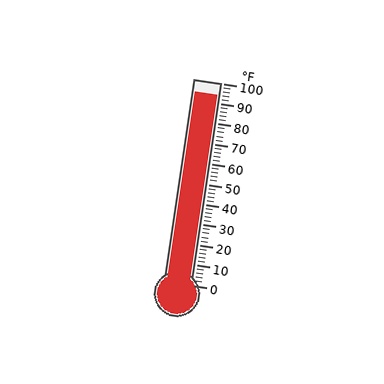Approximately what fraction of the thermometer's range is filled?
The thermometer is filled to approximately 95% of its range.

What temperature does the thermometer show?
The thermometer shows approximately 94°F.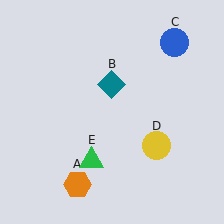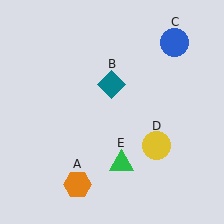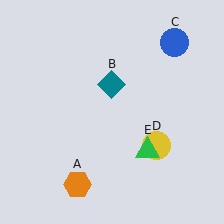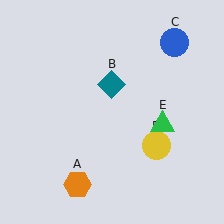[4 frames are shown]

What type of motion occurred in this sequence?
The green triangle (object E) rotated counterclockwise around the center of the scene.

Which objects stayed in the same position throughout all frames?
Orange hexagon (object A) and teal diamond (object B) and blue circle (object C) and yellow circle (object D) remained stationary.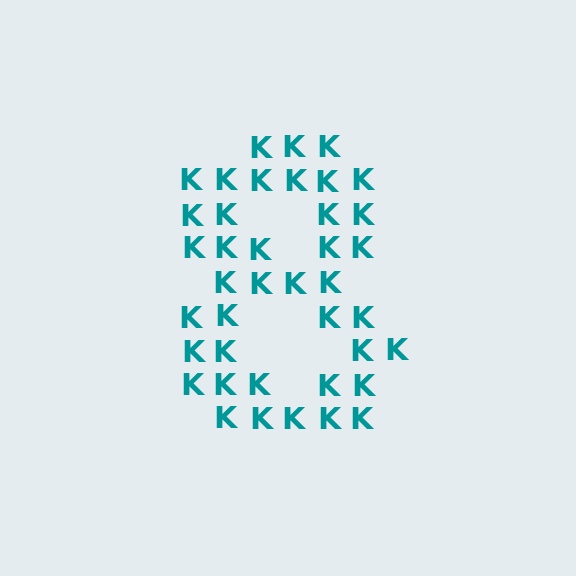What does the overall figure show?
The overall figure shows the digit 8.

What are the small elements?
The small elements are letter K's.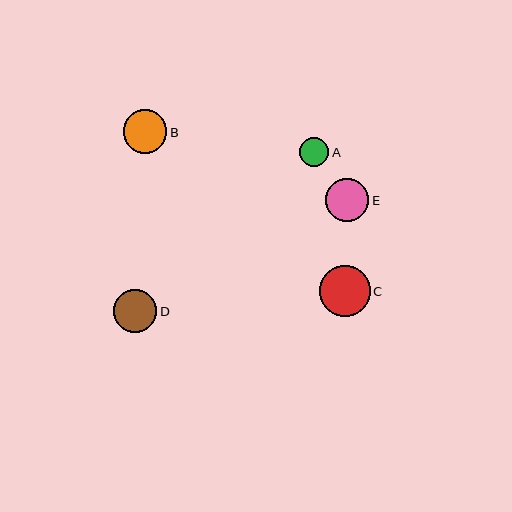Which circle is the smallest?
Circle A is the smallest with a size of approximately 29 pixels.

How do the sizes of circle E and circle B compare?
Circle E and circle B are approximately the same size.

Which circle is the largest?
Circle C is the largest with a size of approximately 51 pixels.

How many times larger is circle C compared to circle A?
Circle C is approximately 1.8 times the size of circle A.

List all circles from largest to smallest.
From largest to smallest: C, E, B, D, A.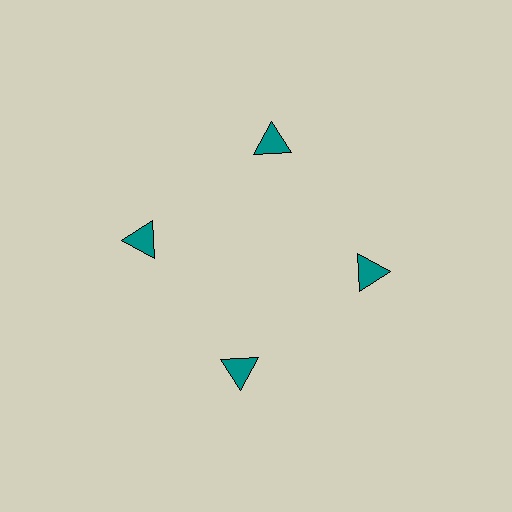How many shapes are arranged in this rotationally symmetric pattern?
There are 4 shapes, arranged in 4 groups of 1.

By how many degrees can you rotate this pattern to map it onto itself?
The pattern maps onto itself every 90 degrees of rotation.